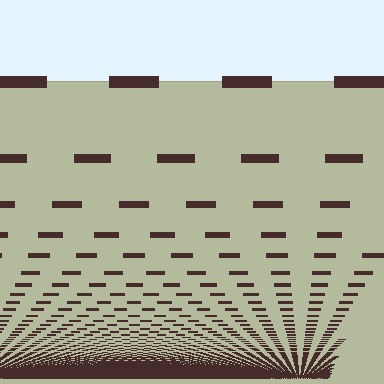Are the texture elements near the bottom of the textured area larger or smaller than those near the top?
Smaller. The gradient is inverted — elements near the bottom are smaller and denser.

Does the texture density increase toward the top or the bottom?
Density increases toward the bottom.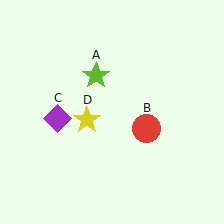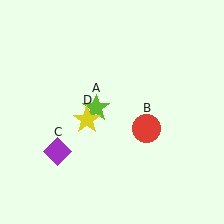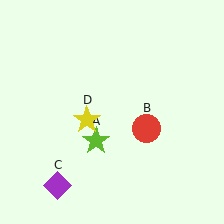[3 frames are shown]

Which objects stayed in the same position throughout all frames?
Red circle (object B) and yellow star (object D) remained stationary.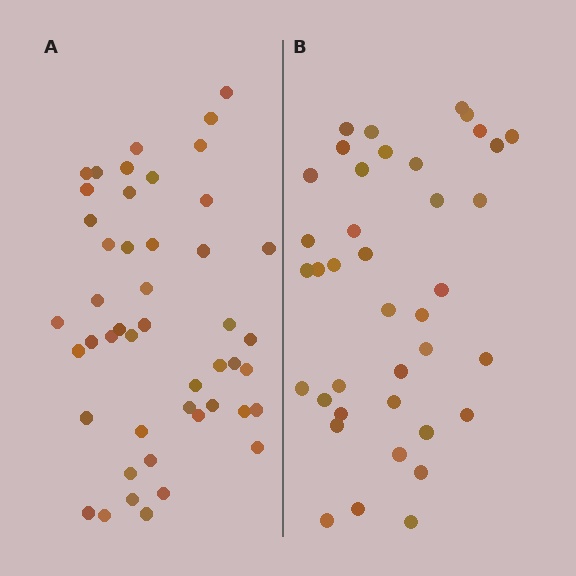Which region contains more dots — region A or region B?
Region A (the left region) has more dots.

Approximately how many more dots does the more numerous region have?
Region A has roughly 8 or so more dots than region B.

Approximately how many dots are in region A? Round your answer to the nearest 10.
About 50 dots. (The exact count is 47, which rounds to 50.)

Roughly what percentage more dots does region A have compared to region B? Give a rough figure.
About 20% more.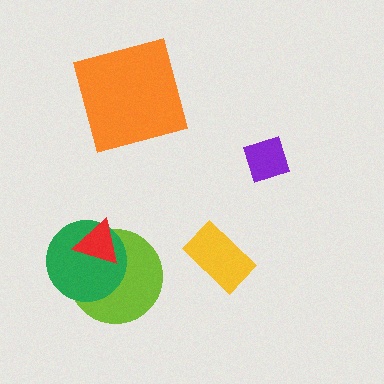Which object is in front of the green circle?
The red triangle is in front of the green circle.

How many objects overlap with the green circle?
2 objects overlap with the green circle.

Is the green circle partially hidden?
Yes, it is partially covered by another shape.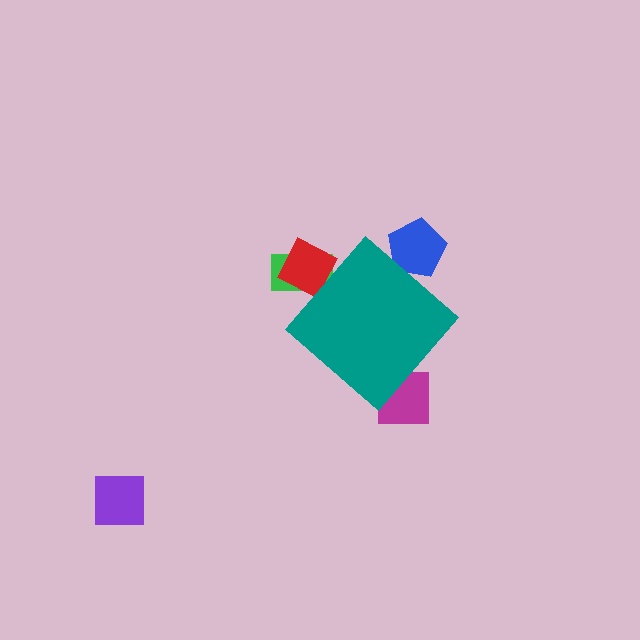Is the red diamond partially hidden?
Yes, the red diamond is partially hidden behind the teal diamond.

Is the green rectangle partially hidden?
Yes, the green rectangle is partially hidden behind the teal diamond.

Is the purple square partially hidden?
No, the purple square is fully visible.